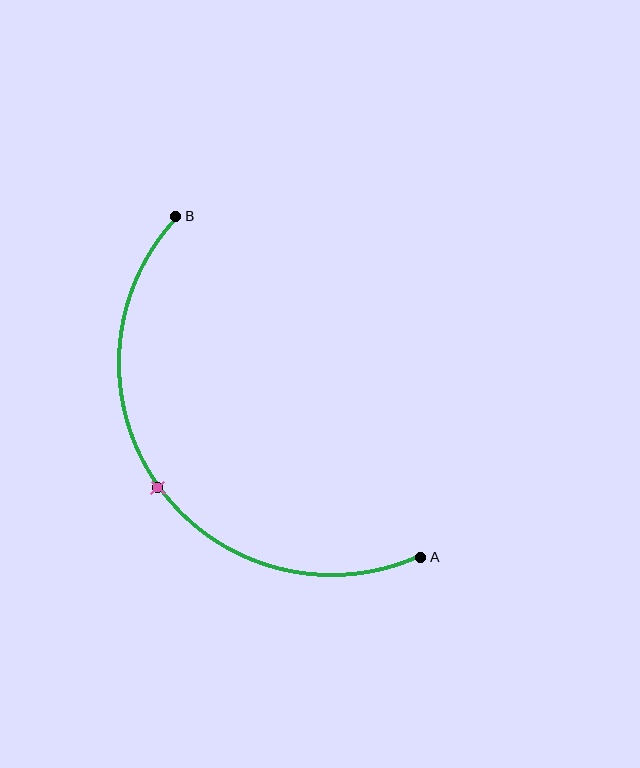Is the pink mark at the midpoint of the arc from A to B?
Yes. The pink mark lies on the arc at equal arc-length from both A and B — it is the arc midpoint.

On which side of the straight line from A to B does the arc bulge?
The arc bulges below and to the left of the straight line connecting A and B.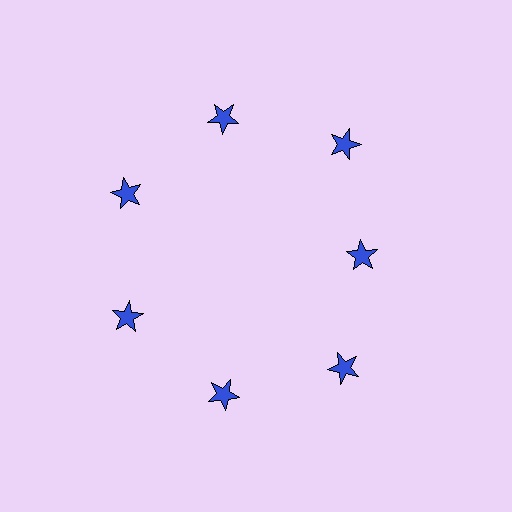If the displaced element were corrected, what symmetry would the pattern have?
It would have 7-fold rotational symmetry — the pattern would map onto itself every 51 degrees.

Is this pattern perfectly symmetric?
No. The 7 blue stars are arranged in a ring, but one element near the 3 o'clock position is pulled inward toward the center, breaking the 7-fold rotational symmetry.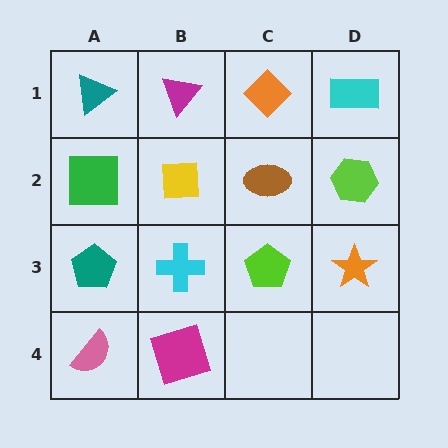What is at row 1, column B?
A magenta triangle.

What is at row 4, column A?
A pink semicircle.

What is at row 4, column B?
A magenta square.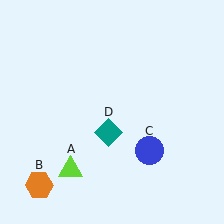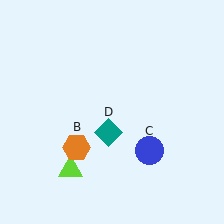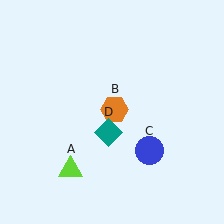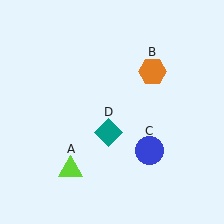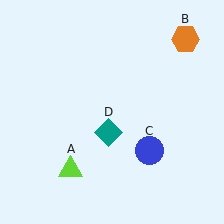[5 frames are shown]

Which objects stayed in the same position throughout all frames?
Lime triangle (object A) and blue circle (object C) and teal diamond (object D) remained stationary.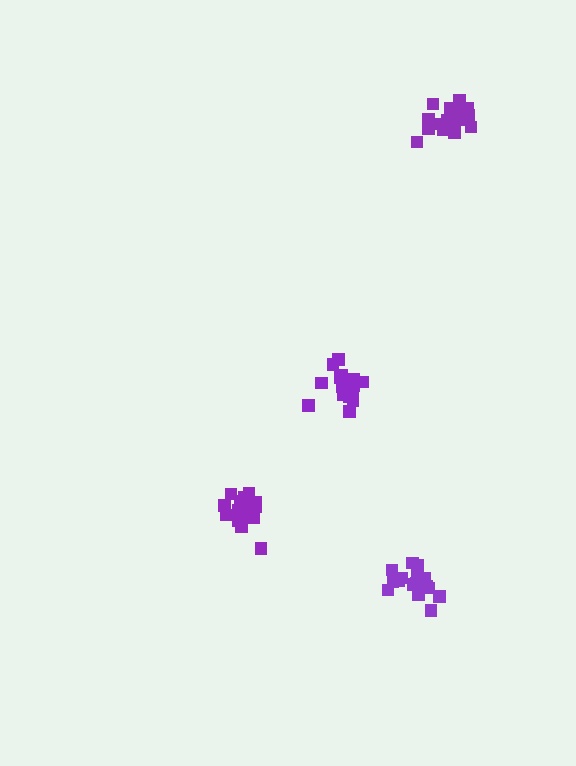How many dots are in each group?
Group 1: 21 dots, Group 2: 19 dots, Group 3: 16 dots, Group 4: 19 dots (75 total).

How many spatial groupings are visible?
There are 4 spatial groupings.